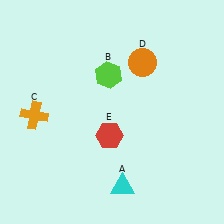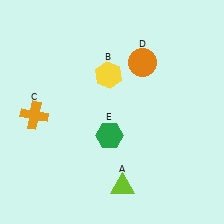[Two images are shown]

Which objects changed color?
A changed from cyan to lime. B changed from lime to yellow. E changed from red to green.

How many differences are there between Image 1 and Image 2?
There are 3 differences between the two images.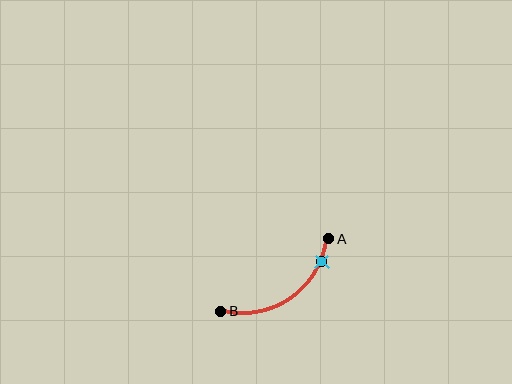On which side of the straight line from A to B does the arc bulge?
The arc bulges below and to the right of the straight line connecting A and B.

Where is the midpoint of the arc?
The arc midpoint is the point on the curve farthest from the straight line joining A and B. It sits below and to the right of that line.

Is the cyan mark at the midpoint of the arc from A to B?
No. The cyan mark lies on the arc but is closer to endpoint A. The arc midpoint would be at the point on the curve equidistant along the arc from both A and B.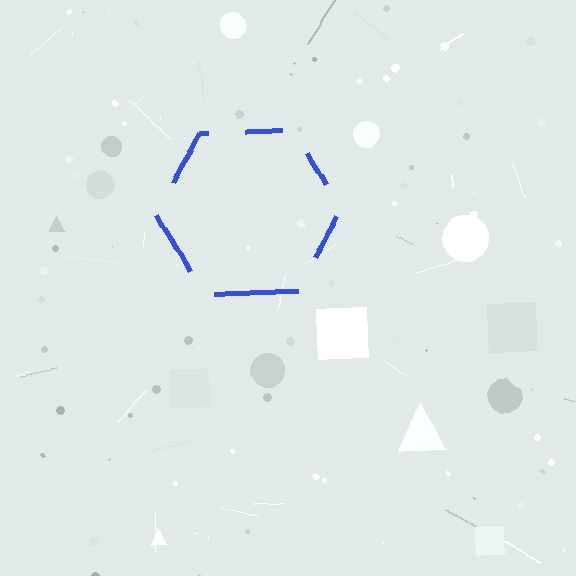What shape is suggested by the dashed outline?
The dashed outline suggests a hexagon.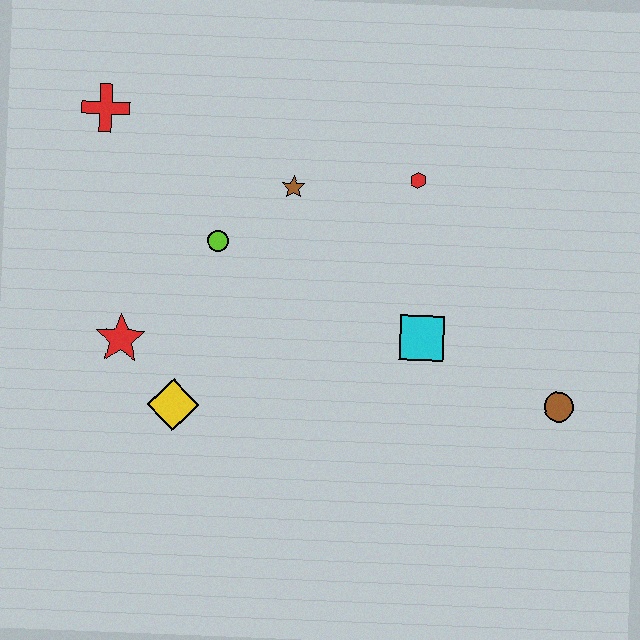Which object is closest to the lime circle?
The brown star is closest to the lime circle.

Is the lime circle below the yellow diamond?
No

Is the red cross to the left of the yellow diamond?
Yes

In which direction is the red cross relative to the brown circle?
The red cross is to the left of the brown circle.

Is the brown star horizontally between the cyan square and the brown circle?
No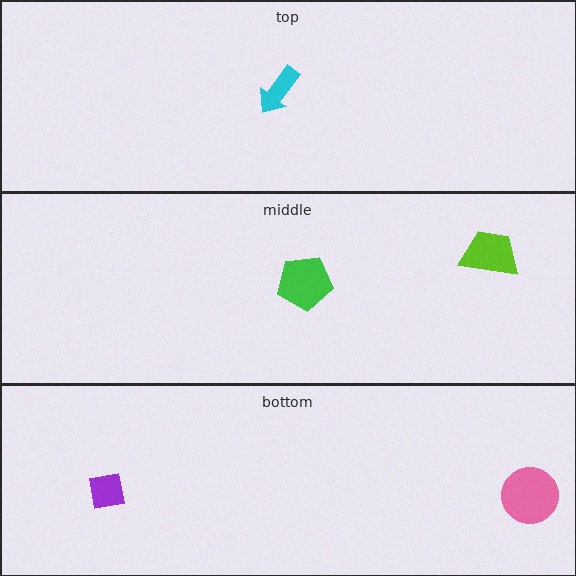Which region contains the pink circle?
The bottom region.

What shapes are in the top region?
The cyan arrow.